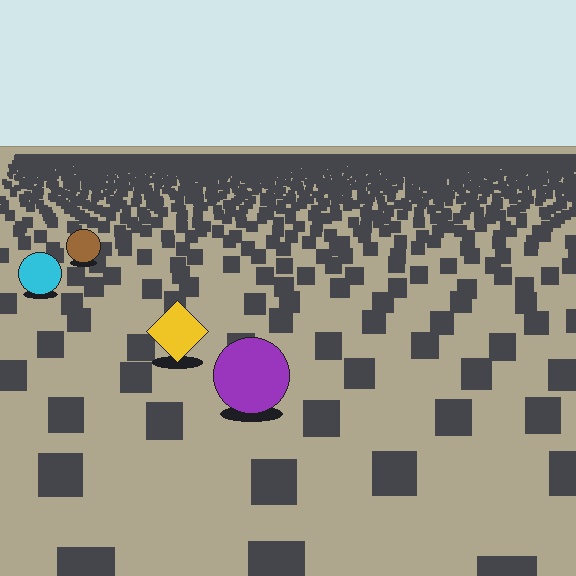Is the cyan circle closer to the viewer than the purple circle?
No. The purple circle is closer — you can tell from the texture gradient: the ground texture is coarser near it.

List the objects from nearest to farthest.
From nearest to farthest: the purple circle, the yellow diamond, the cyan circle, the brown circle.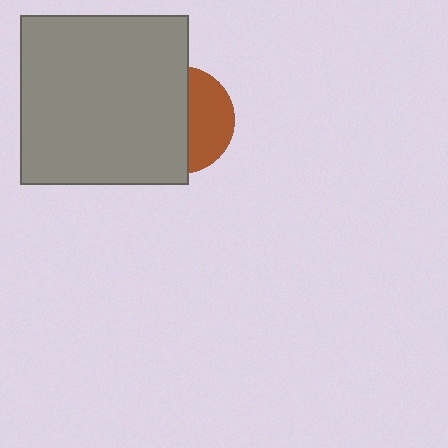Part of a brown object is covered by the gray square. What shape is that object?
It is a circle.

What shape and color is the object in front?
The object in front is a gray square.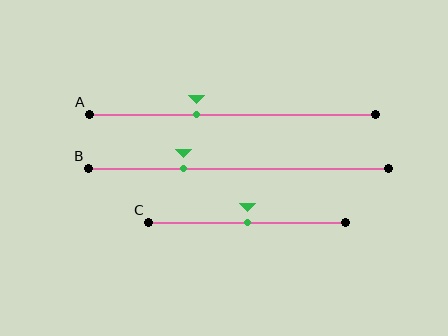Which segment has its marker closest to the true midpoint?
Segment C has its marker closest to the true midpoint.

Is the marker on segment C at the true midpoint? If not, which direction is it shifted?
Yes, the marker on segment C is at the true midpoint.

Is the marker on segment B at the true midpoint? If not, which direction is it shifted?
No, the marker on segment B is shifted to the left by about 18% of the segment length.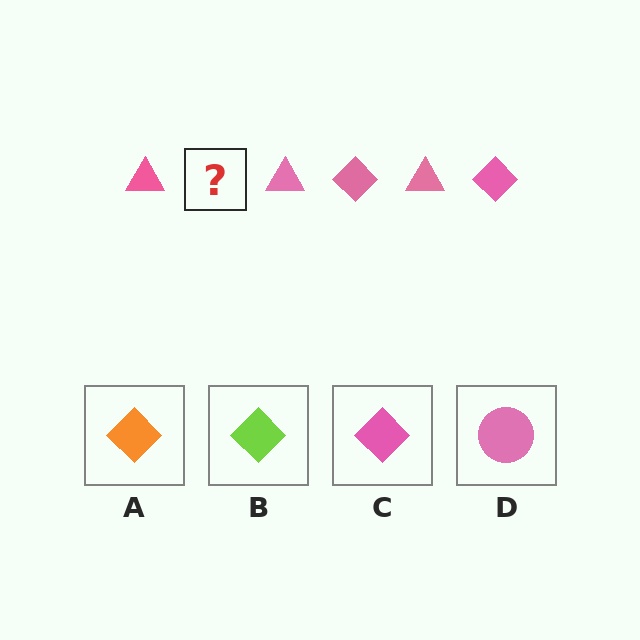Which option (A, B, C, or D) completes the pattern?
C.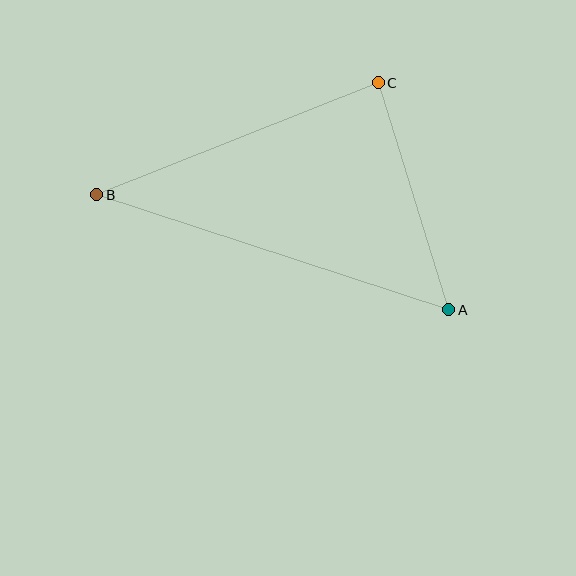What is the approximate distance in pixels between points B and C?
The distance between B and C is approximately 303 pixels.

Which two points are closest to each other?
Points A and C are closest to each other.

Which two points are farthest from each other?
Points A and B are farthest from each other.